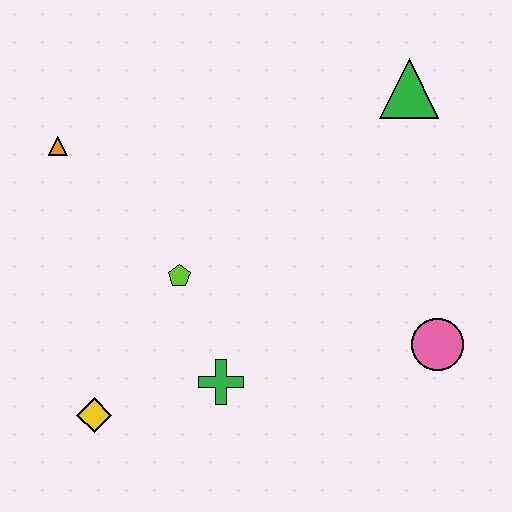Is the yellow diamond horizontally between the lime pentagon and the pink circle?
No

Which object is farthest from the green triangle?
The yellow diamond is farthest from the green triangle.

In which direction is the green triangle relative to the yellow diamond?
The green triangle is above the yellow diamond.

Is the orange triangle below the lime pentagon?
No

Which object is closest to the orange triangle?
The lime pentagon is closest to the orange triangle.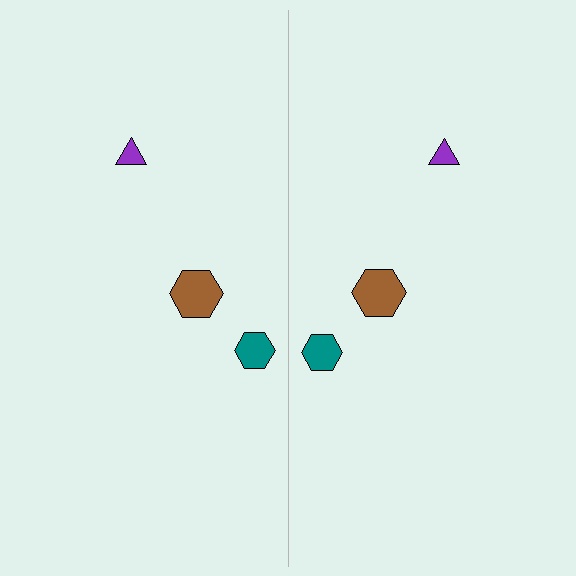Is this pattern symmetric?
Yes, this pattern has bilateral (reflection) symmetry.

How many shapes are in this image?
There are 6 shapes in this image.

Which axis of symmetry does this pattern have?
The pattern has a vertical axis of symmetry running through the center of the image.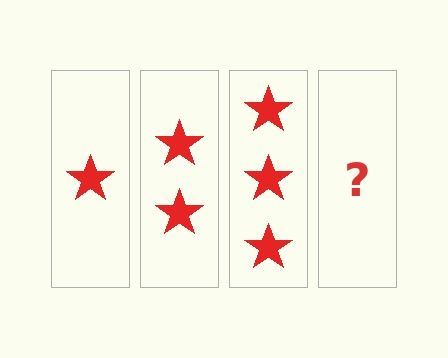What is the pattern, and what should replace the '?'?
The pattern is that each step adds one more star. The '?' should be 4 stars.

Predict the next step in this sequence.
The next step is 4 stars.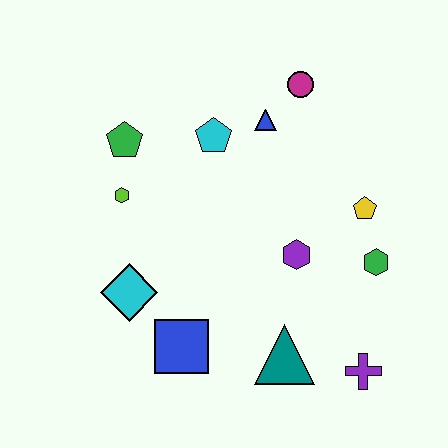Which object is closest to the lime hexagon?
The green pentagon is closest to the lime hexagon.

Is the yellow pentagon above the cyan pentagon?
No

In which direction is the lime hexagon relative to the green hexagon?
The lime hexagon is to the left of the green hexagon.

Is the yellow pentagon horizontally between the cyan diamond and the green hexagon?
Yes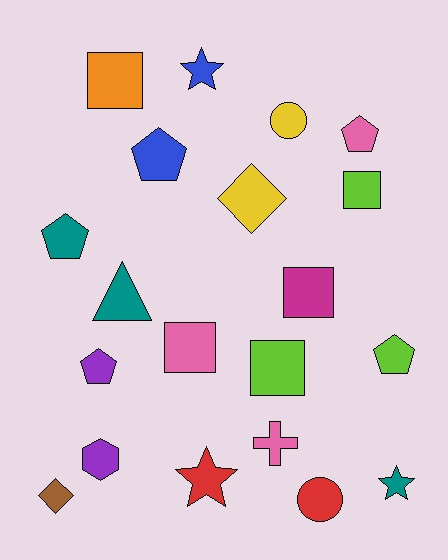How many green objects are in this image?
There are no green objects.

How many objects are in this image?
There are 20 objects.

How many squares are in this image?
There are 5 squares.